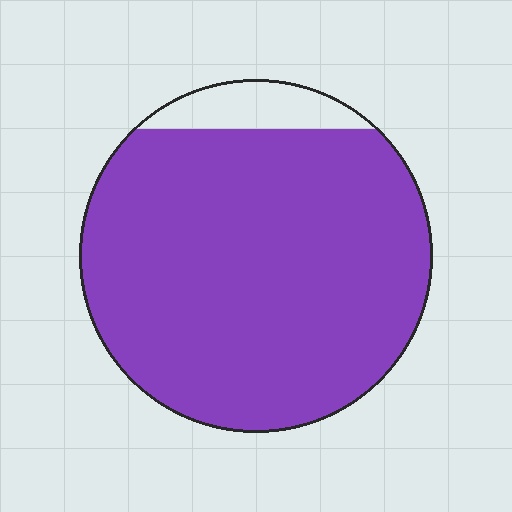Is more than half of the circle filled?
Yes.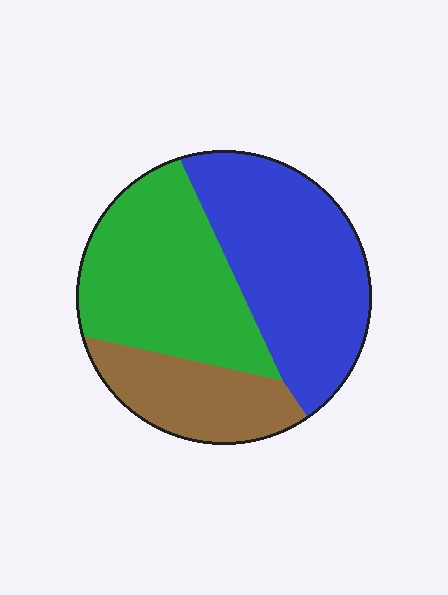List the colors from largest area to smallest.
From largest to smallest: blue, green, brown.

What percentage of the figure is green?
Green covers around 40% of the figure.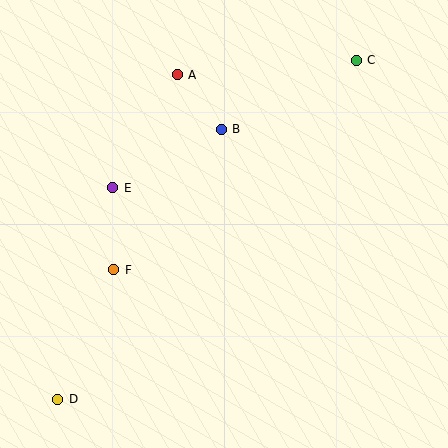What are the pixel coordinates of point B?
Point B is at (221, 129).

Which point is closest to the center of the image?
Point B at (221, 129) is closest to the center.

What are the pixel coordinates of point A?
Point A is at (177, 75).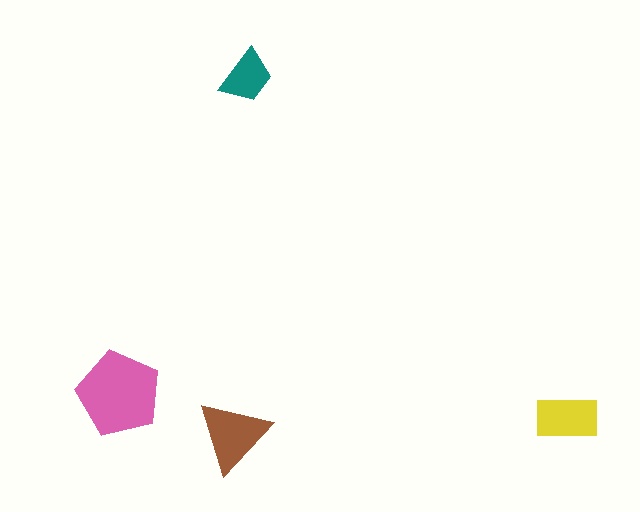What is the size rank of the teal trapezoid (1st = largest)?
4th.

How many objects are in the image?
There are 4 objects in the image.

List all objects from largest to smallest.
The pink pentagon, the brown triangle, the yellow rectangle, the teal trapezoid.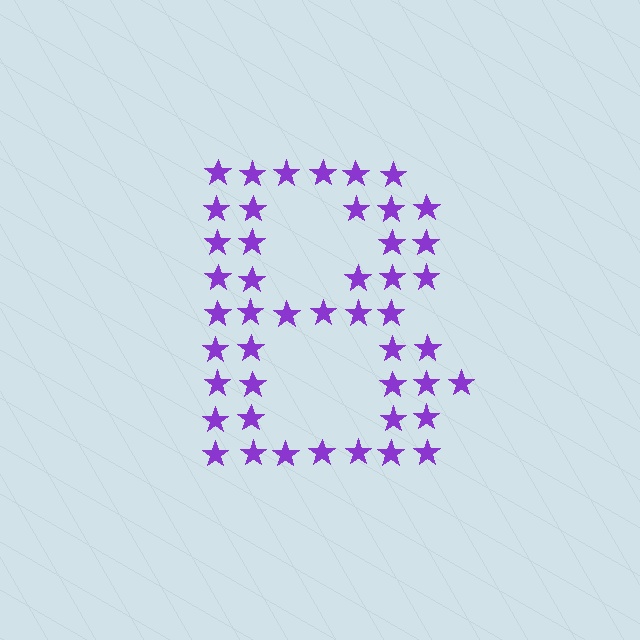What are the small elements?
The small elements are stars.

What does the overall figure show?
The overall figure shows the letter B.